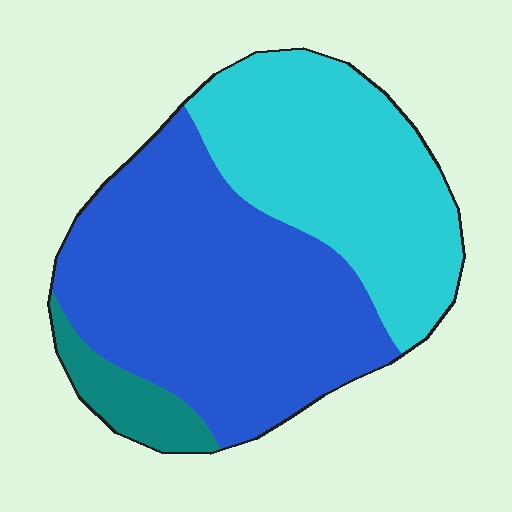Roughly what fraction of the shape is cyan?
Cyan covers 38% of the shape.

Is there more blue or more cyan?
Blue.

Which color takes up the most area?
Blue, at roughly 55%.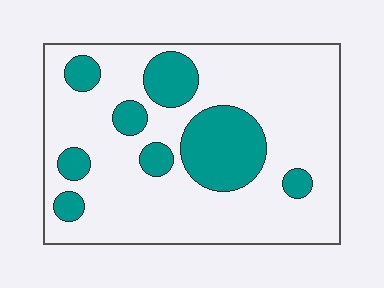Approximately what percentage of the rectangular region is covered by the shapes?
Approximately 25%.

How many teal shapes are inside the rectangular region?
8.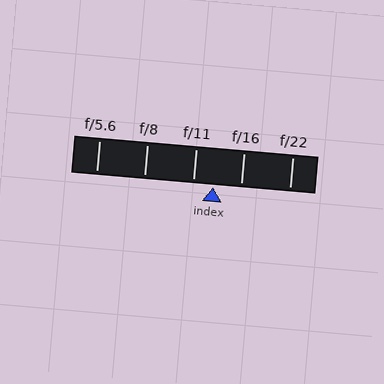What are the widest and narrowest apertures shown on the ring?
The widest aperture shown is f/5.6 and the narrowest is f/22.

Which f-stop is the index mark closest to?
The index mark is closest to f/11.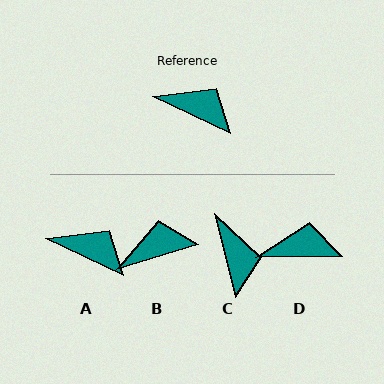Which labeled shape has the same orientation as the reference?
A.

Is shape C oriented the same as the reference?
No, it is off by about 51 degrees.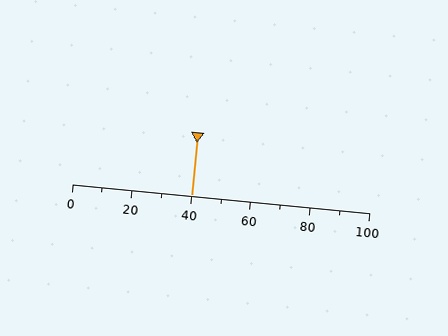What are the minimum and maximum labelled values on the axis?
The axis runs from 0 to 100.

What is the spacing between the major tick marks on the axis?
The major ticks are spaced 20 apart.